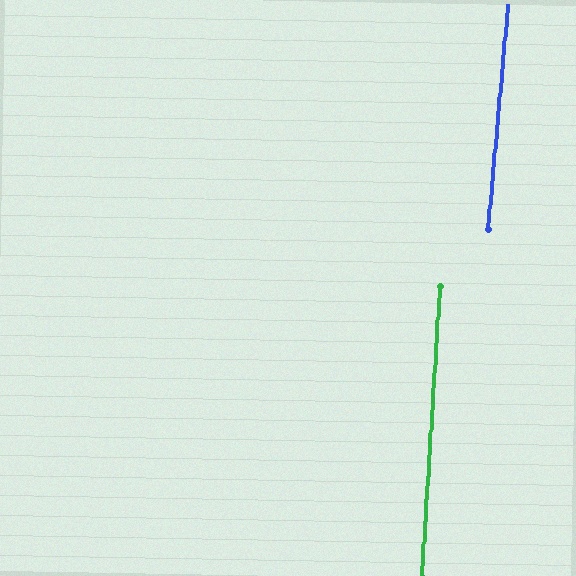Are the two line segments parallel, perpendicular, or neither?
Parallel — their directions differ by only 1.5°.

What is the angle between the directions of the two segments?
Approximately 1 degree.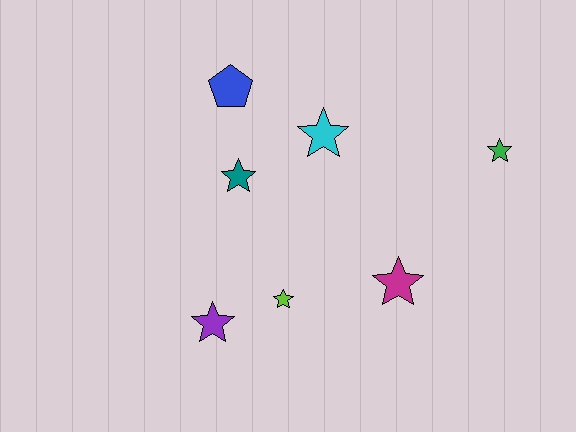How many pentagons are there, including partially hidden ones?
There is 1 pentagon.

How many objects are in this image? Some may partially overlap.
There are 7 objects.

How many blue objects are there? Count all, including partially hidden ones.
There is 1 blue object.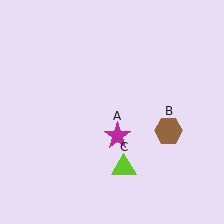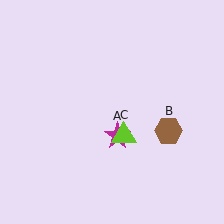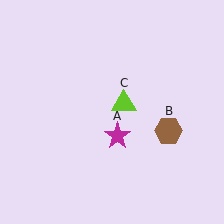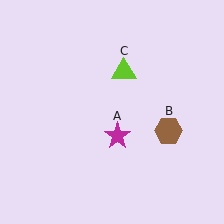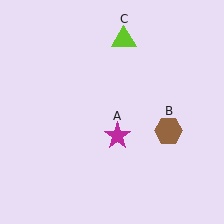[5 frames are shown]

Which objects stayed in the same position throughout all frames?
Magenta star (object A) and brown hexagon (object B) remained stationary.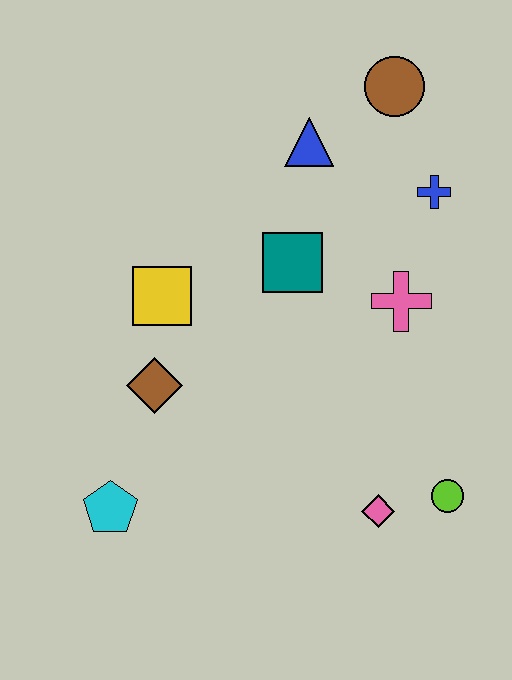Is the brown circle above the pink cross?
Yes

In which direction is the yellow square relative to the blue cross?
The yellow square is to the left of the blue cross.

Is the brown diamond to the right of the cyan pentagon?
Yes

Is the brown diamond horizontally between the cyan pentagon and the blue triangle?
Yes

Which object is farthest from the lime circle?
The brown circle is farthest from the lime circle.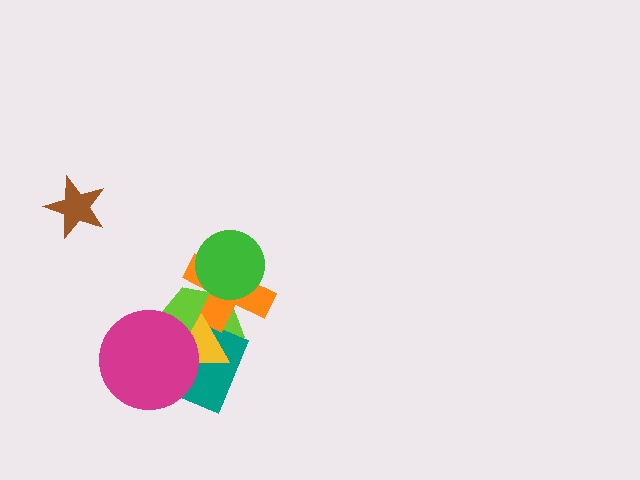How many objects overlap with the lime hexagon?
4 objects overlap with the lime hexagon.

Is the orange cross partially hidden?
Yes, it is partially covered by another shape.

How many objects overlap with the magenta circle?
3 objects overlap with the magenta circle.